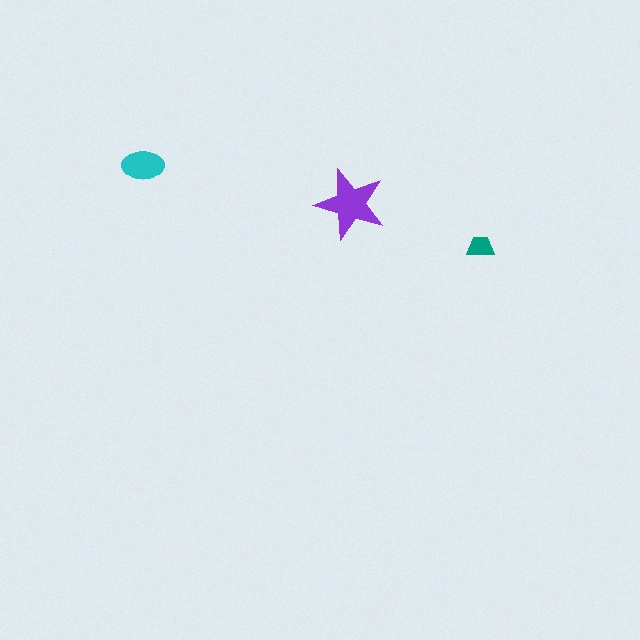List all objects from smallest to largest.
The teal trapezoid, the cyan ellipse, the purple star.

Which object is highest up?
The cyan ellipse is topmost.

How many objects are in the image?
There are 3 objects in the image.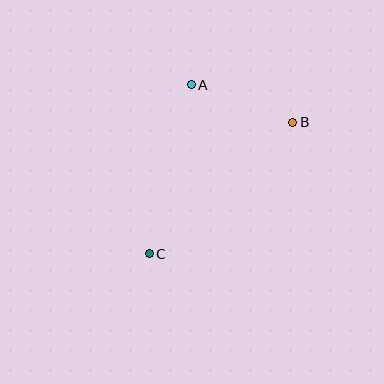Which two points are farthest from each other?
Points B and C are farthest from each other.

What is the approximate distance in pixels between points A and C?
The distance between A and C is approximately 174 pixels.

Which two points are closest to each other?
Points A and B are closest to each other.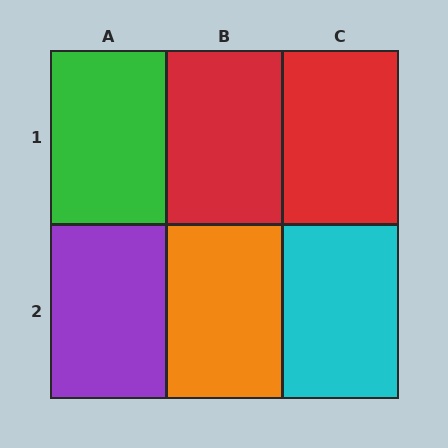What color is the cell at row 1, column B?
Red.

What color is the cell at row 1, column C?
Red.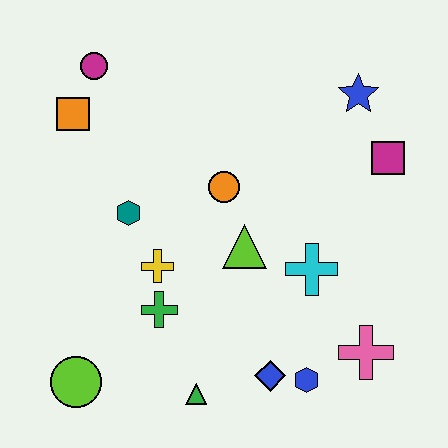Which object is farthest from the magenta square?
The lime circle is farthest from the magenta square.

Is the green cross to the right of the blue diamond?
No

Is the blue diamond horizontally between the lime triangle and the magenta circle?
No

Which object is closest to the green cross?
The yellow cross is closest to the green cross.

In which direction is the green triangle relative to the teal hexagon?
The green triangle is below the teal hexagon.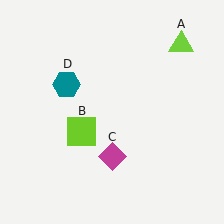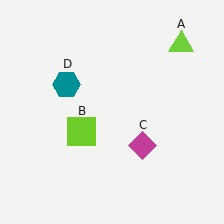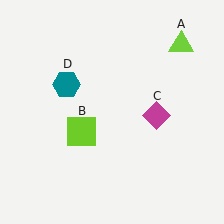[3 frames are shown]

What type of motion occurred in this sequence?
The magenta diamond (object C) rotated counterclockwise around the center of the scene.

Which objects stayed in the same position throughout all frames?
Lime triangle (object A) and lime square (object B) and teal hexagon (object D) remained stationary.